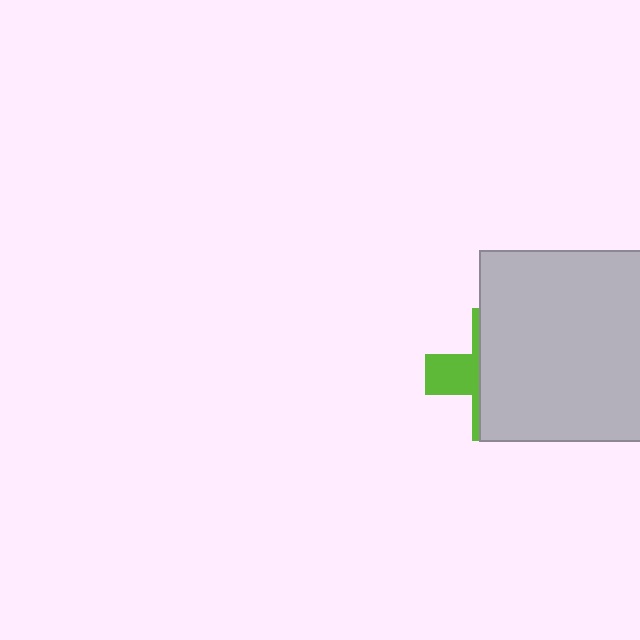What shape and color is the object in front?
The object in front is a light gray rectangle.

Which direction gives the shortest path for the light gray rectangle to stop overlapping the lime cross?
Moving right gives the shortest separation.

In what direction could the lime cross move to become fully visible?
The lime cross could move left. That would shift it out from behind the light gray rectangle entirely.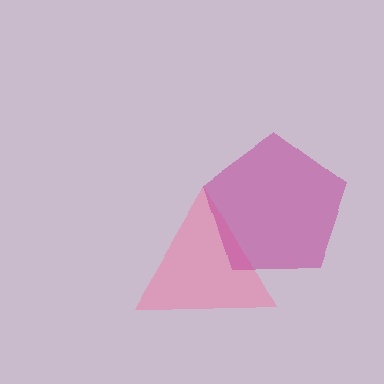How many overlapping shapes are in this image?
There are 2 overlapping shapes in the image.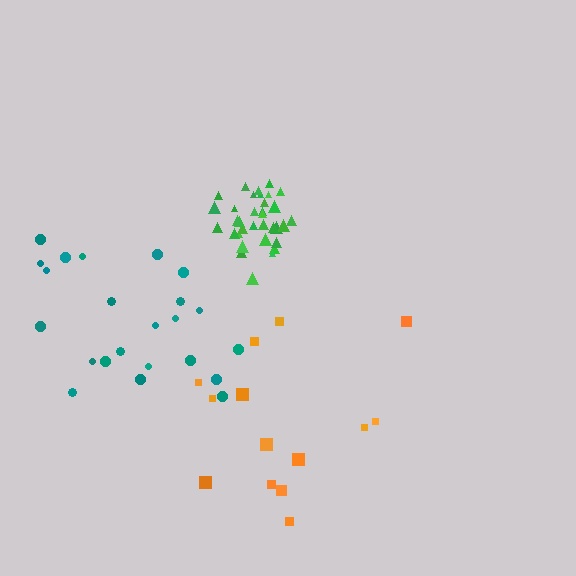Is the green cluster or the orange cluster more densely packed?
Green.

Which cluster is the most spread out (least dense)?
Orange.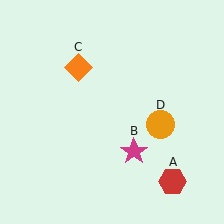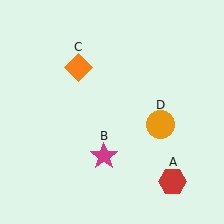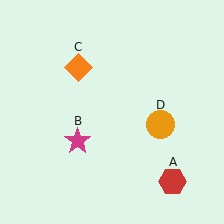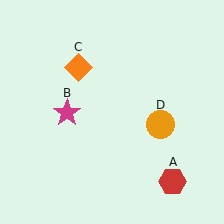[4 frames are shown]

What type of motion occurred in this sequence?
The magenta star (object B) rotated clockwise around the center of the scene.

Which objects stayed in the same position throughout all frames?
Red hexagon (object A) and orange diamond (object C) and orange circle (object D) remained stationary.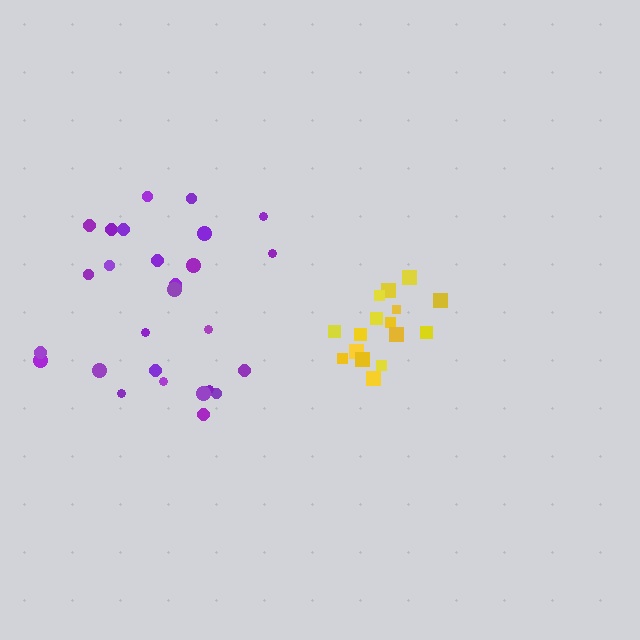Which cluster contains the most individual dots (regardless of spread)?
Purple (27).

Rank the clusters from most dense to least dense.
yellow, purple.